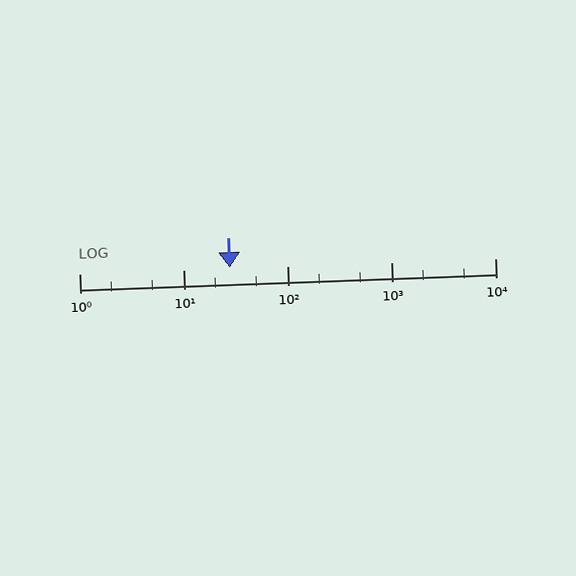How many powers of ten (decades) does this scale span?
The scale spans 4 decades, from 1 to 10000.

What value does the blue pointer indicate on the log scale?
The pointer indicates approximately 28.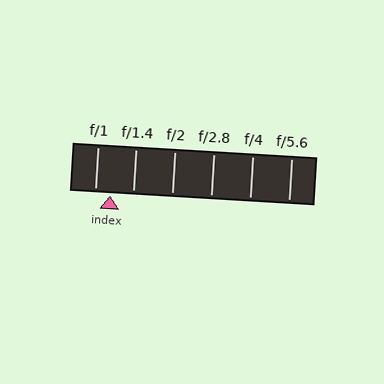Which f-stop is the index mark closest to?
The index mark is closest to f/1.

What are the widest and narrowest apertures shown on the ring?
The widest aperture shown is f/1 and the narrowest is f/5.6.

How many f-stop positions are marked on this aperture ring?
There are 6 f-stop positions marked.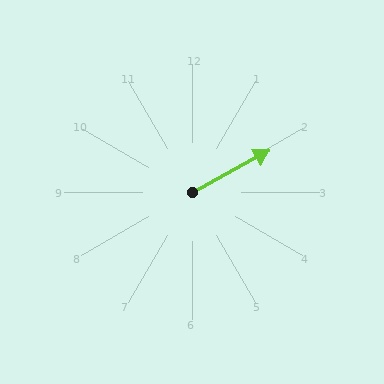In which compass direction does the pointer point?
Northeast.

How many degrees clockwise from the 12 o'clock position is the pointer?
Approximately 61 degrees.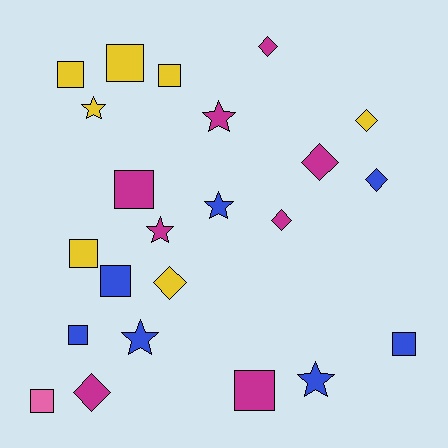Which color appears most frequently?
Magenta, with 8 objects.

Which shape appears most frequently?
Square, with 10 objects.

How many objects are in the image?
There are 23 objects.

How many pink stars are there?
There are no pink stars.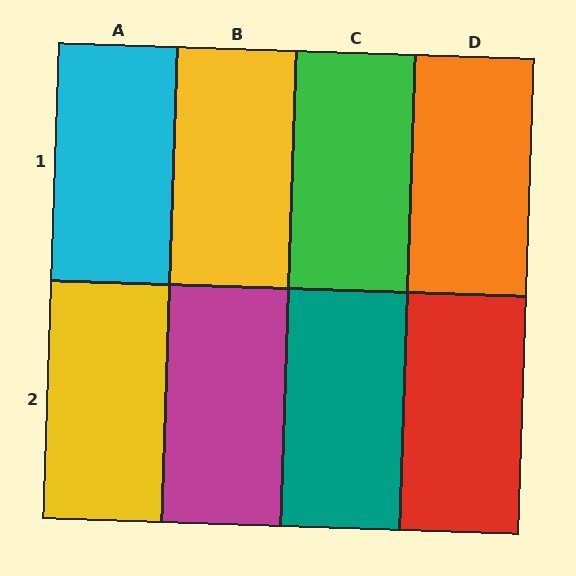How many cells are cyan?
1 cell is cyan.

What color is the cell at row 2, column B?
Magenta.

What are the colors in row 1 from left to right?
Cyan, yellow, green, orange.